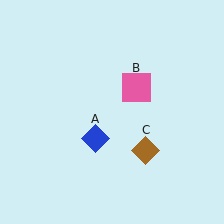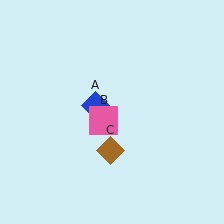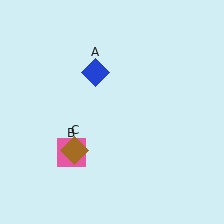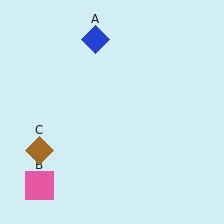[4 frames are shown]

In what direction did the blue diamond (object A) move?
The blue diamond (object A) moved up.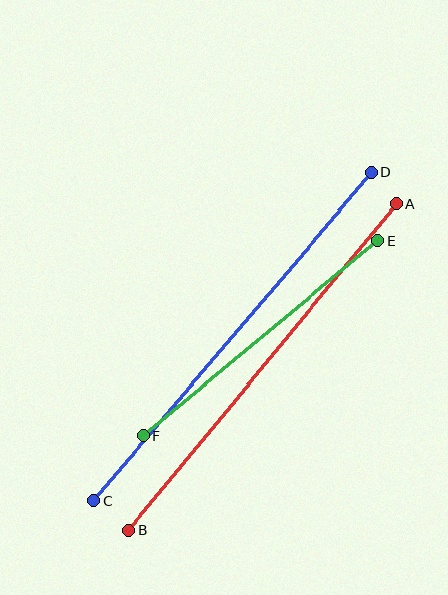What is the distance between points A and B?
The distance is approximately 422 pixels.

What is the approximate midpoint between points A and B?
The midpoint is at approximately (263, 367) pixels.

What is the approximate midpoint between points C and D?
The midpoint is at approximately (233, 337) pixels.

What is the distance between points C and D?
The distance is approximately 430 pixels.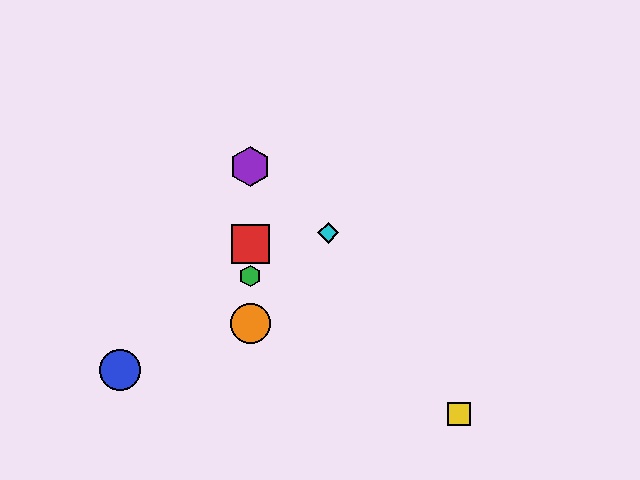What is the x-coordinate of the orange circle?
The orange circle is at x≈250.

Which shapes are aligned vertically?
The red square, the green hexagon, the purple hexagon, the orange circle are aligned vertically.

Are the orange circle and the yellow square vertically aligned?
No, the orange circle is at x≈250 and the yellow square is at x≈459.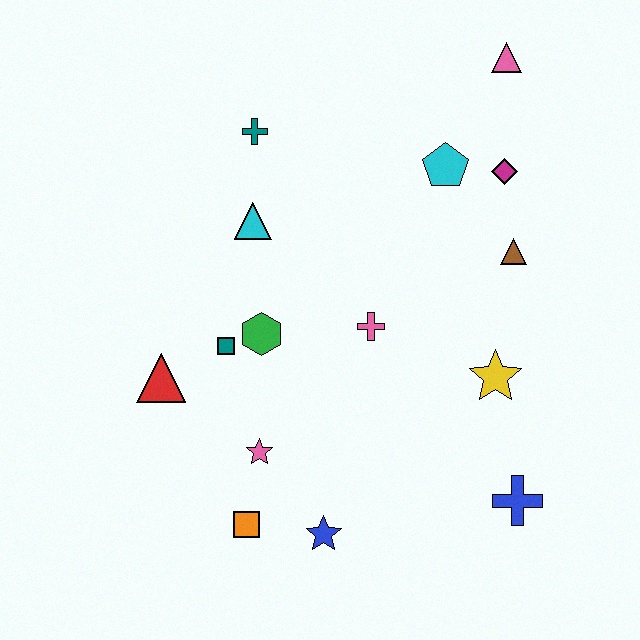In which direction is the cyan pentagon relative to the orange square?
The cyan pentagon is above the orange square.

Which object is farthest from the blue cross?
The teal cross is farthest from the blue cross.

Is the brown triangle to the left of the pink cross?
No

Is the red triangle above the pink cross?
No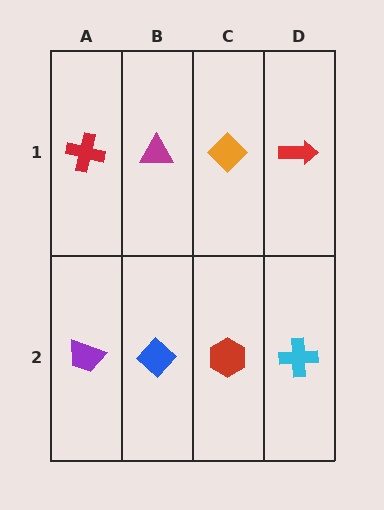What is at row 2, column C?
A red hexagon.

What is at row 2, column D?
A cyan cross.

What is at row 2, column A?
A purple trapezoid.